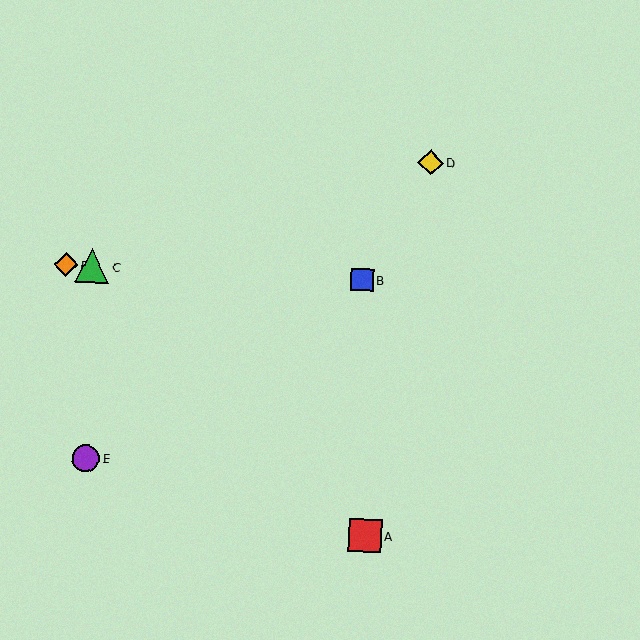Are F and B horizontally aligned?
Yes, both are at y≈265.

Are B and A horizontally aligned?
No, B is at y≈280 and A is at y≈535.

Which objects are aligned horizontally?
Objects B, C, F are aligned horizontally.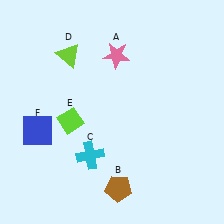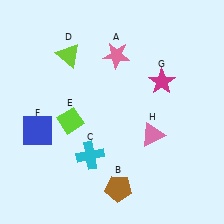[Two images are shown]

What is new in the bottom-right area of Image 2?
A pink triangle (H) was added in the bottom-right area of Image 2.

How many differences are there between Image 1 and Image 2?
There are 2 differences between the two images.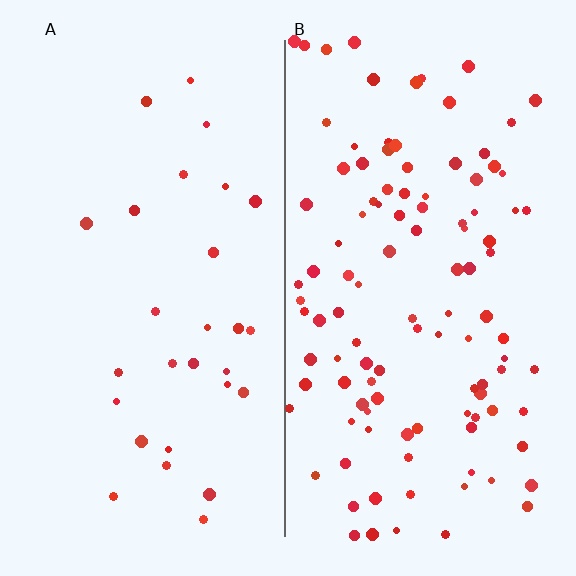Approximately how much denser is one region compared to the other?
Approximately 3.8× — region B over region A.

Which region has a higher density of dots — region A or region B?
B (the right).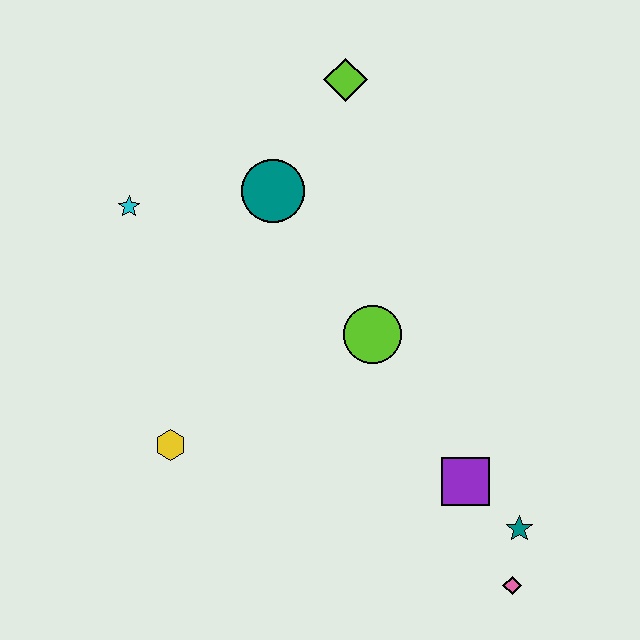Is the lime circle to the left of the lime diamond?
No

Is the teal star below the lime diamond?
Yes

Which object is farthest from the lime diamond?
The pink diamond is farthest from the lime diamond.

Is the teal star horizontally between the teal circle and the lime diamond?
No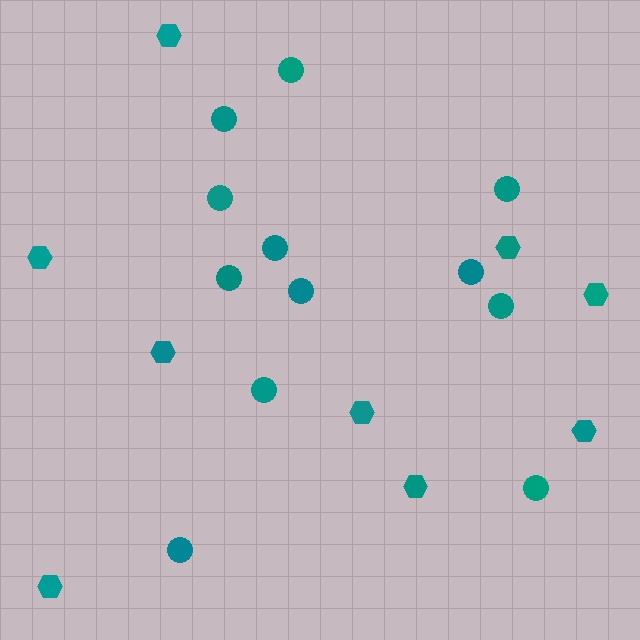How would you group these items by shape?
There are 2 groups: one group of hexagons (9) and one group of circles (12).